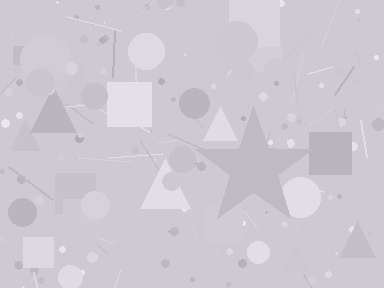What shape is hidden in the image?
A star is hidden in the image.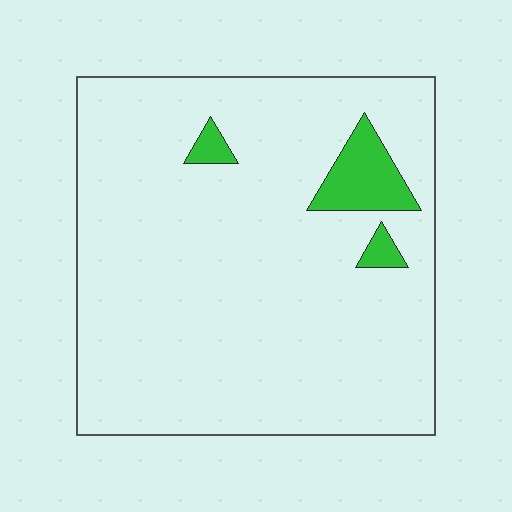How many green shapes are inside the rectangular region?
3.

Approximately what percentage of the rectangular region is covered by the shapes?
Approximately 5%.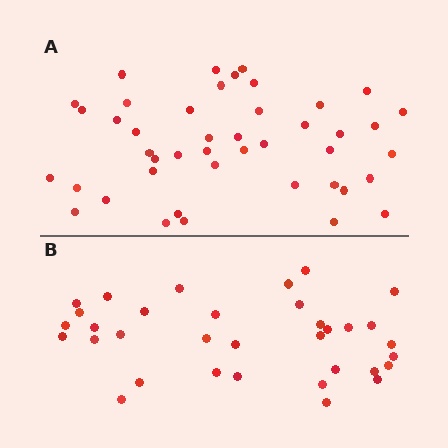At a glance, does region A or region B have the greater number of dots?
Region A (the top region) has more dots.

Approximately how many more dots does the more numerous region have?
Region A has roughly 10 or so more dots than region B.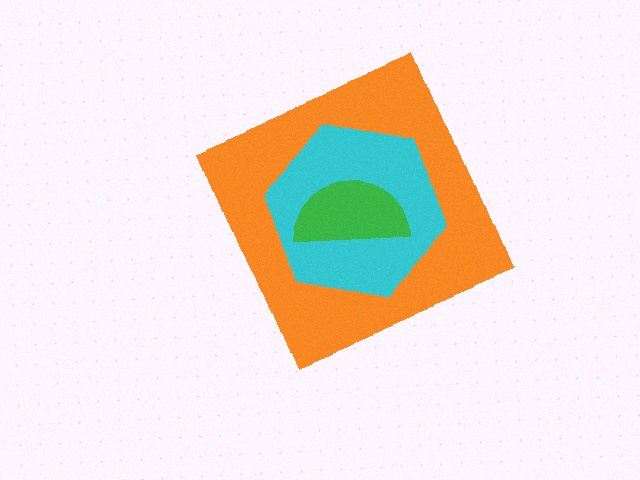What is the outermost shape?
The orange diamond.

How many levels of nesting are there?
3.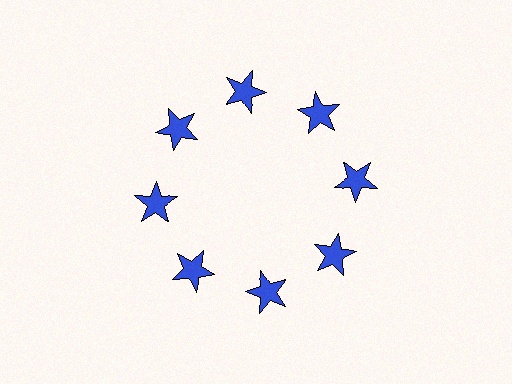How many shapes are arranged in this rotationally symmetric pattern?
There are 8 shapes, arranged in 8 groups of 1.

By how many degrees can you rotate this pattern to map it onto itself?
The pattern maps onto itself every 45 degrees of rotation.